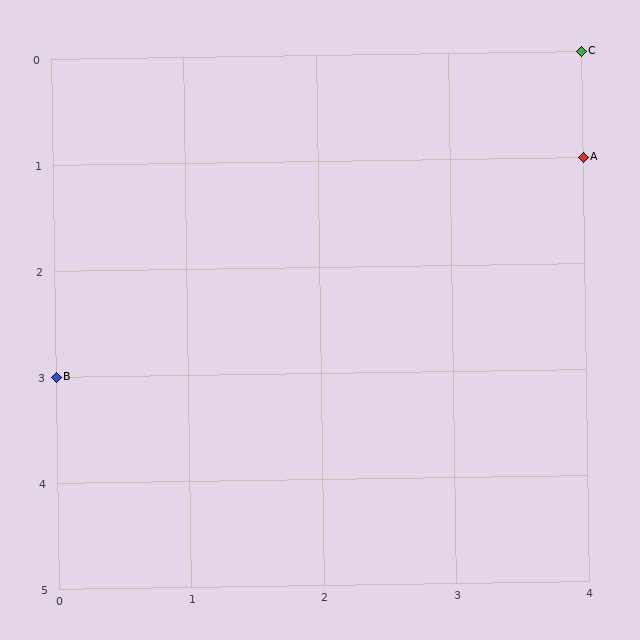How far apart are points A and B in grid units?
Points A and B are 4 columns and 2 rows apart (about 4.5 grid units diagonally).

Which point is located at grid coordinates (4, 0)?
Point C is at (4, 0).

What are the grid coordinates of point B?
Point B is at grid coordinates (0, 3).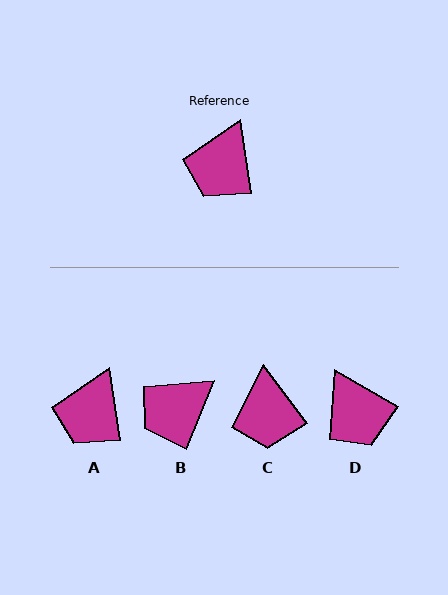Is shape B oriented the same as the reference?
No, it is off by about 30 degrees.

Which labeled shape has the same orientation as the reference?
A.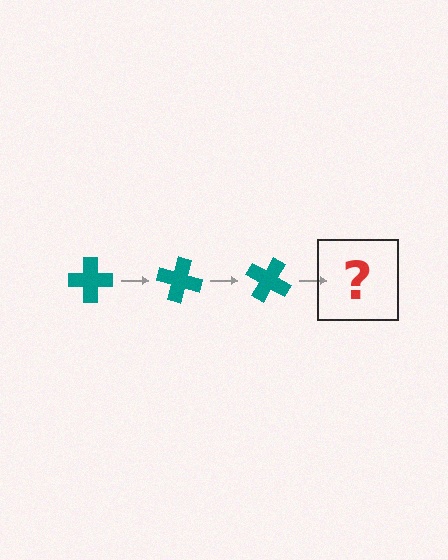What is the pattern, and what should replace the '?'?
The pattern is that the cross rotates 15 degrees each step. The '?' should be a teal cross rotated 45 degrees.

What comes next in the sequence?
The next element should be a teal cross rotated 45 degrees.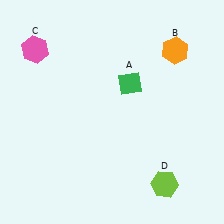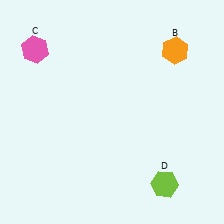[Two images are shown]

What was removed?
The green diamond (A) was removed in Image 2.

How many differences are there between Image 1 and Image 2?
There is 1 difference between the two images.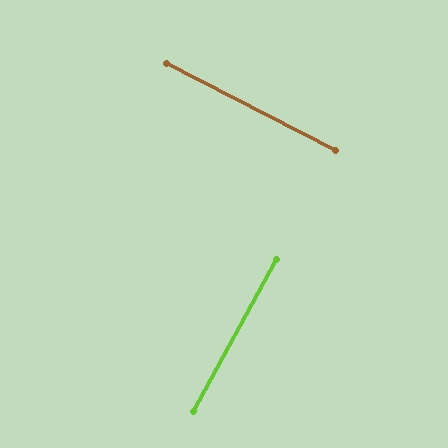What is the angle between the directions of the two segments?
Approximately 89 degrees.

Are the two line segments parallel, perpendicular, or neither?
Perpendicular — they meet at approximately 89°.